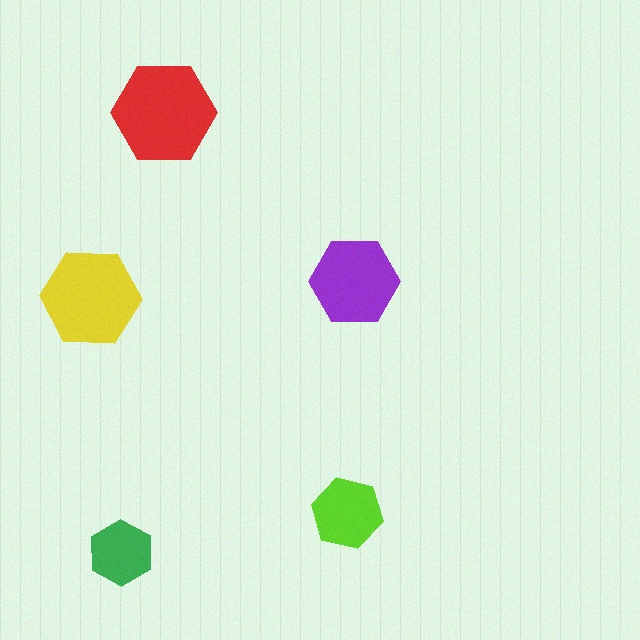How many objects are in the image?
There are 5 objects in the image.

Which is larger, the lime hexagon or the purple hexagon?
The purple one.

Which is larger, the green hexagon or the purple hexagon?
The purple one.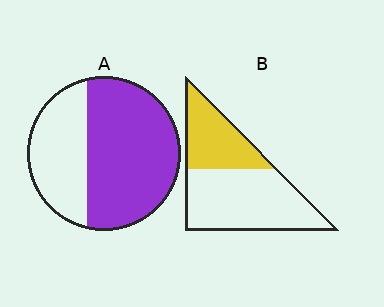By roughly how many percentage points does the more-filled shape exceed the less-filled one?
By roughly 30 percentage points (A over B).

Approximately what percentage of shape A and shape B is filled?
A is approximately 65% and B is approximately 35%.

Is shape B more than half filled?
No.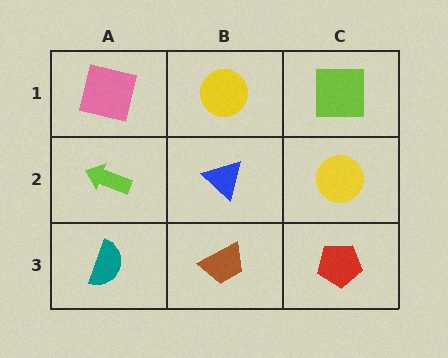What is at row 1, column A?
A pink square.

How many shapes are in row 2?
3 shapes.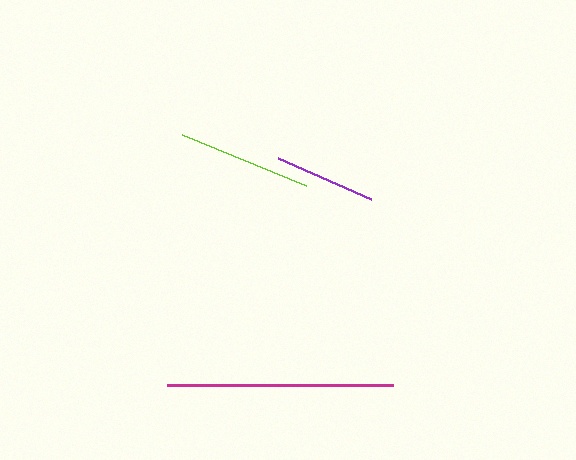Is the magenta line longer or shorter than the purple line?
The magenta line is longer than the purple line.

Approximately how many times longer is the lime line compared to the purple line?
The lime line is approximately 1.3 times the length of the purple line.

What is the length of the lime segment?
The lime segment is approximately 134 pixels long.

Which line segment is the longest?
The magenta line is the longest at approximately 226 pixels.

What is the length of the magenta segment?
The magenta segment is approximately 226 pixels long.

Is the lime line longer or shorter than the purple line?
The lime line is longer than the purple line.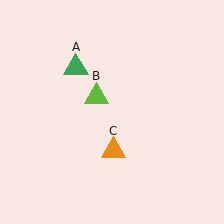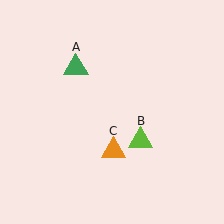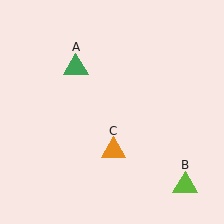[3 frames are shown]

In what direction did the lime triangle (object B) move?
The lime triangle (object B) moved down and to the right.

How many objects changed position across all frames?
1 object changed position: lime triangle (object B).